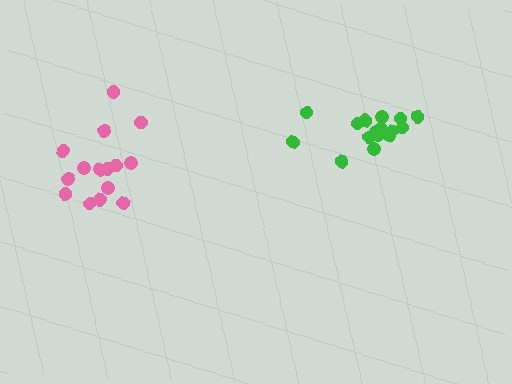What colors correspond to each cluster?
The clusters are colored: green, pink.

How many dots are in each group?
Group 1: 16 dots, Group 2: 15 dots (31 total).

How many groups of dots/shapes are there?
There are 2 groups.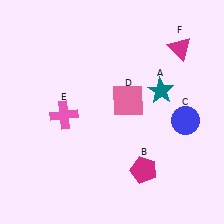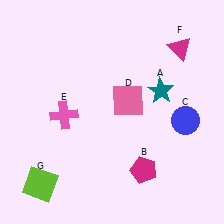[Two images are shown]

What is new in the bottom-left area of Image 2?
A lime square (G) was added in the bottom-left area of Image 2.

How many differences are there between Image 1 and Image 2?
There is 1 difference between the two images.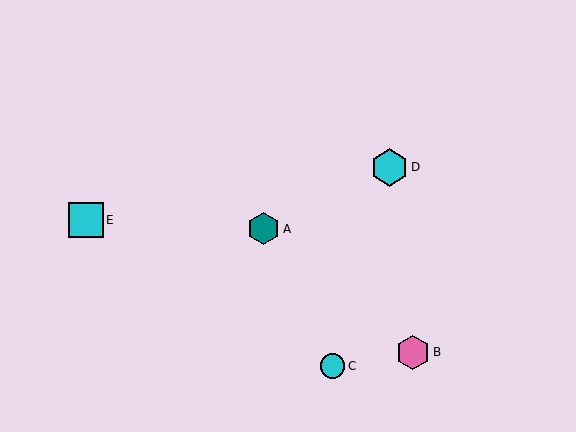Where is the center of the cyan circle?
The center of the cyan circle is at (333, 366).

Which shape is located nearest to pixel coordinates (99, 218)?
The cyan square (labeled E) at (86, 220) is nearest to that location.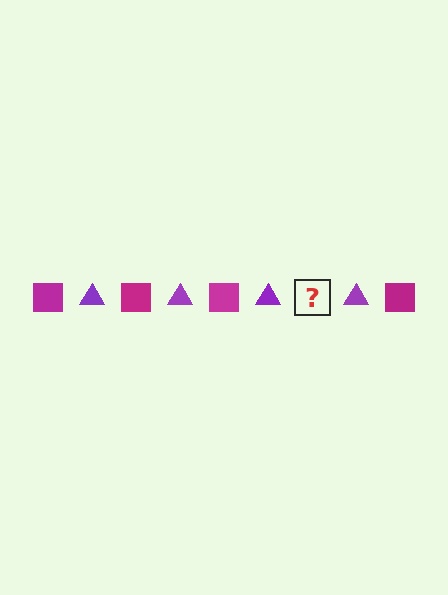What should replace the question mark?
The question mark should be replaced with a magenta square.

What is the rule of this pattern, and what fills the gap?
The rule is that the pattern alternates between magenta square and purple triangle. The gap should be filled with a magenta square.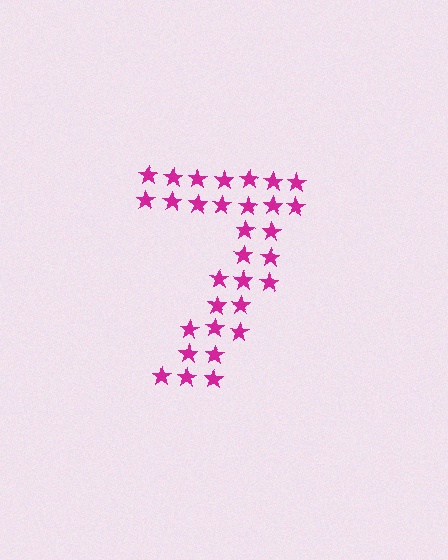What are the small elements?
The small elements are stars.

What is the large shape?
The large shape is the digit 7.